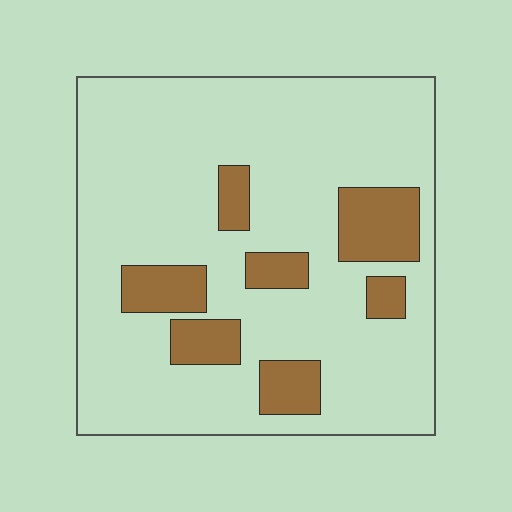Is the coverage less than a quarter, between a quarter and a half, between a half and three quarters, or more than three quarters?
Less than a quarter.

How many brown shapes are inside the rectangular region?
7.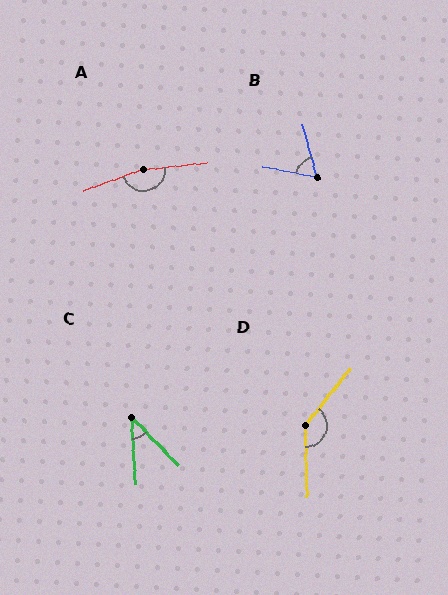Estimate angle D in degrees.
Approximately 140 degrees.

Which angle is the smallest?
C, at approximately 40 degrees.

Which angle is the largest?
A, at approximately 166 degrees.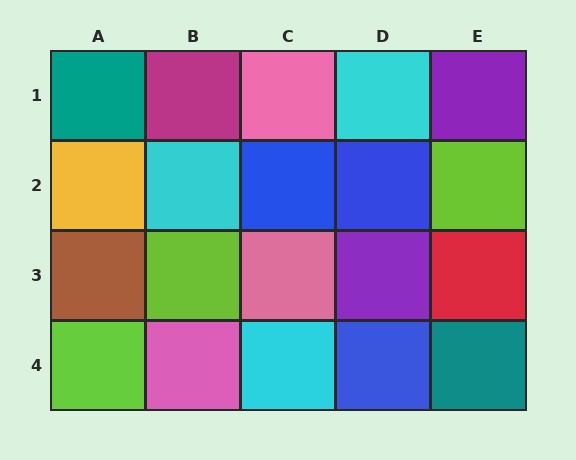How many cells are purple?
2 cells are purple.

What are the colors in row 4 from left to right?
Lime, pink, cyan, blue, teal.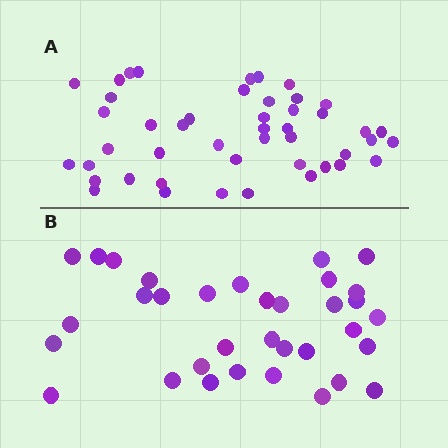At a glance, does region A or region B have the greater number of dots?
Region A (the top region) has more dots.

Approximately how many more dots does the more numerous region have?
Region A has roughly 12 or so more dots than region B.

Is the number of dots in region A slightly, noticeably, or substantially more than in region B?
Region A has noticeably more, but not dramatically so. The ratio is roughly 1.4 to 1.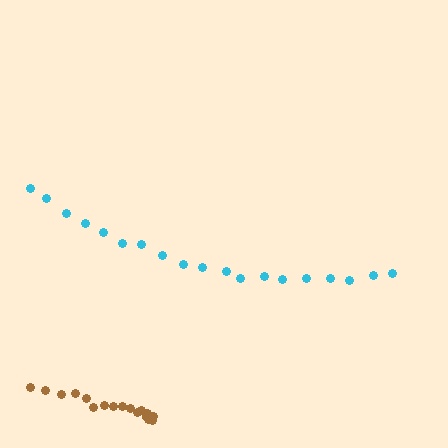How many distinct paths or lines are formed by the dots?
There are 2 distinct paths.